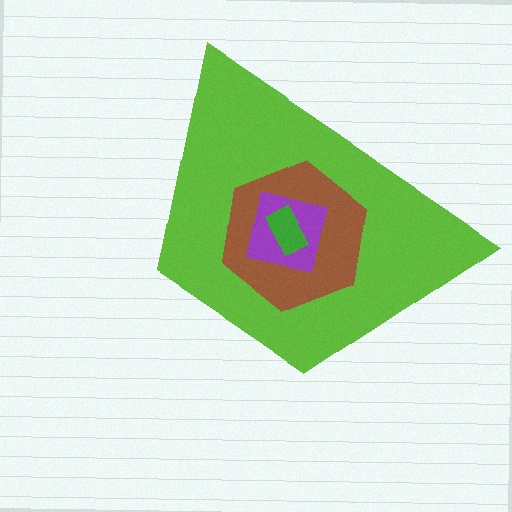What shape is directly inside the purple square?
The green rectangle.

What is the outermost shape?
The lime trapezoid.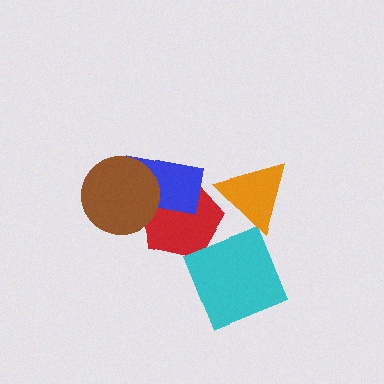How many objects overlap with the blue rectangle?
2 objects overlap with the blue rectangle.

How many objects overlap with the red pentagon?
3 objects overlap with the red pentagon.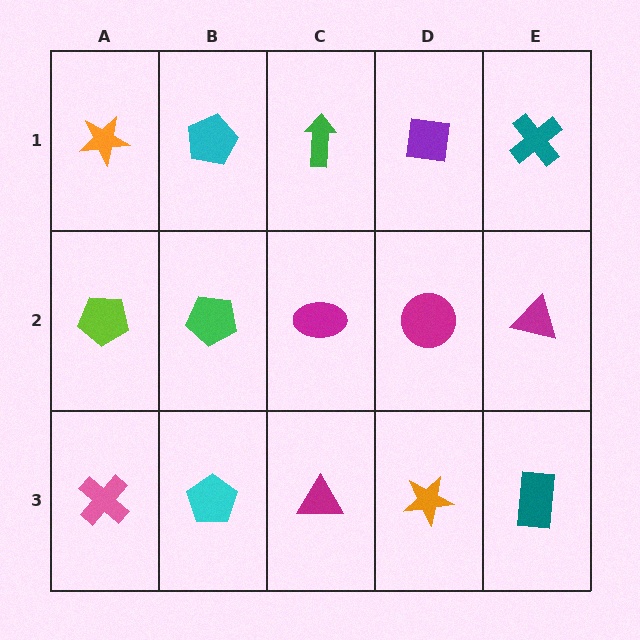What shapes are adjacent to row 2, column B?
A cyan pentagon (row 1, column B), a cyan pentagon (row 3, column B), a lime pentagon (row 2, column A), a magenta ellipse (row 2, column C).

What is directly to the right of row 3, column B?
A magenta triangle.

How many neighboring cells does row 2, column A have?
3.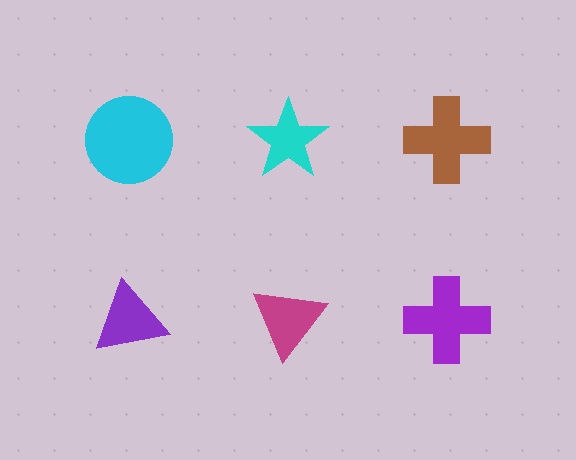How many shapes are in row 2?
3 shapes.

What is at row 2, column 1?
A purple triangle.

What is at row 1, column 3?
A brown cross.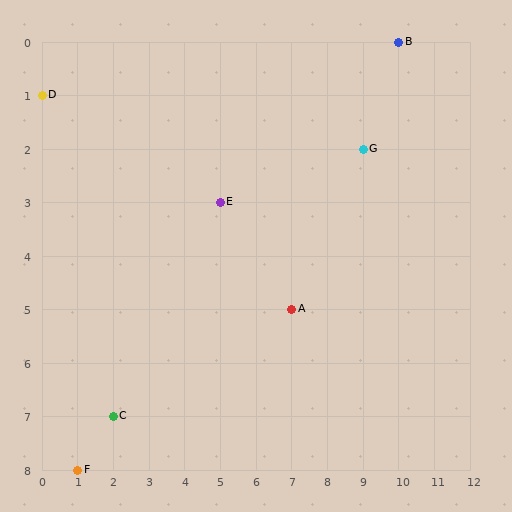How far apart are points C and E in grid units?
Points C and E are 3 columns and 4 rows apart (about 5.0 grid units diagonally).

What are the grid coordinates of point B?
Point B is at grid coordinates (10, 0).